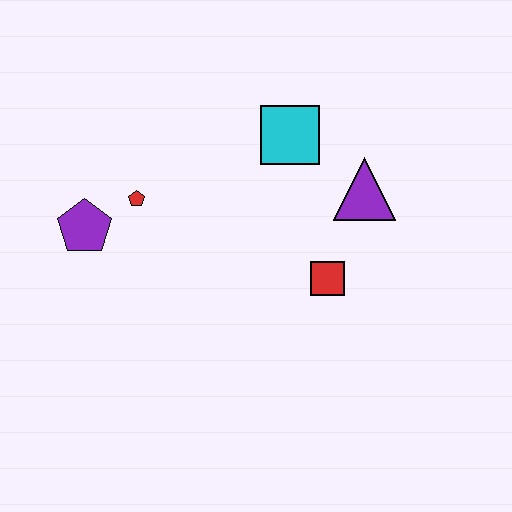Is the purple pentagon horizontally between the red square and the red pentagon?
No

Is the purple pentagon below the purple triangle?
Yes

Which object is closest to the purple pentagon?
The red pentagon is closest to the purple pentagon.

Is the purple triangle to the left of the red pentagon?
No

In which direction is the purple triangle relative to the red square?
The purple triangle is above the red square.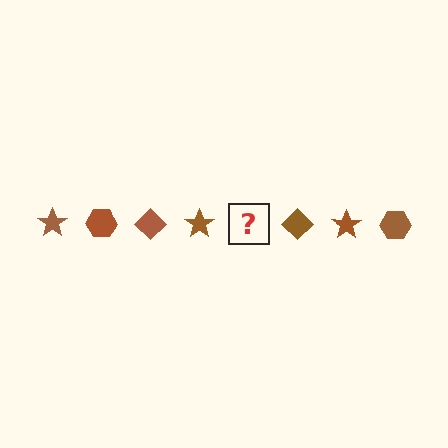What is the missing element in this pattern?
The missing element is a brown hexagon.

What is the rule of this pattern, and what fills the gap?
The rule is that the pattern cycles through star, hexagon, diamond shapes in brown. The gap should be filled with a brown hexagon.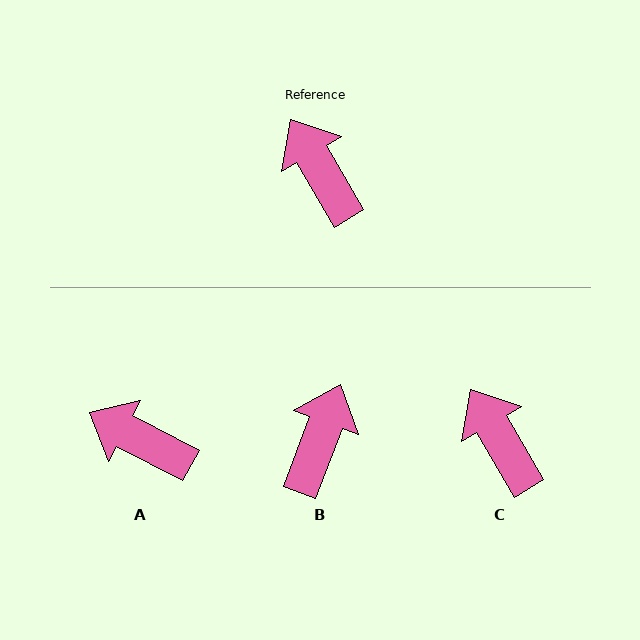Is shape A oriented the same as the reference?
No, it is off by about 32 degrees.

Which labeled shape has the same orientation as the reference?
C.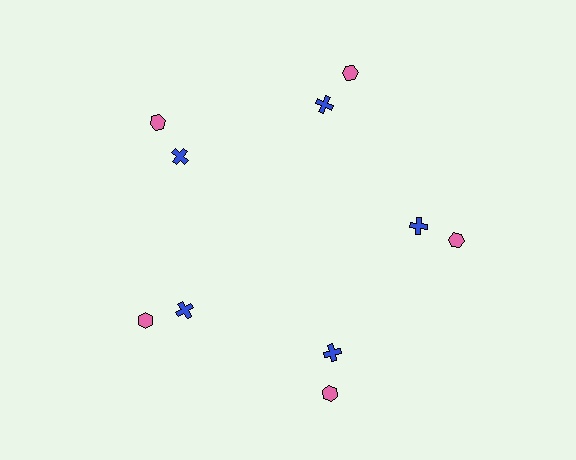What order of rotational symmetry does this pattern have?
This pattern has 5-fold rotational symmetry.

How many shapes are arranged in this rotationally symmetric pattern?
There are 10 shapes, arranged in 5 groups of 2.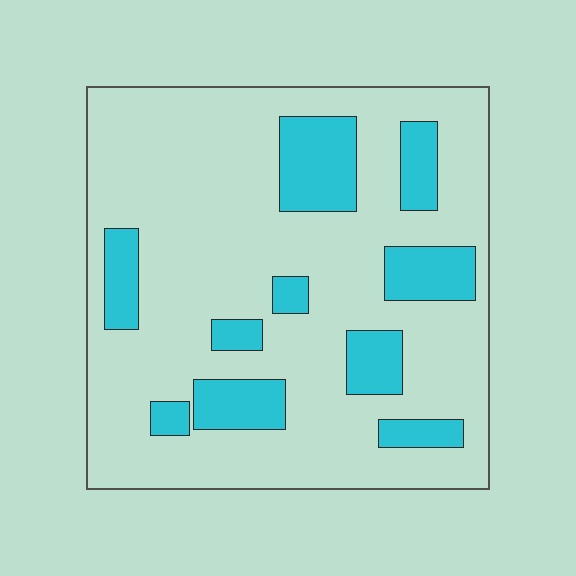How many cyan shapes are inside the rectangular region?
10.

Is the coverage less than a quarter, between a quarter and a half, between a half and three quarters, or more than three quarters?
Less than a quarter.